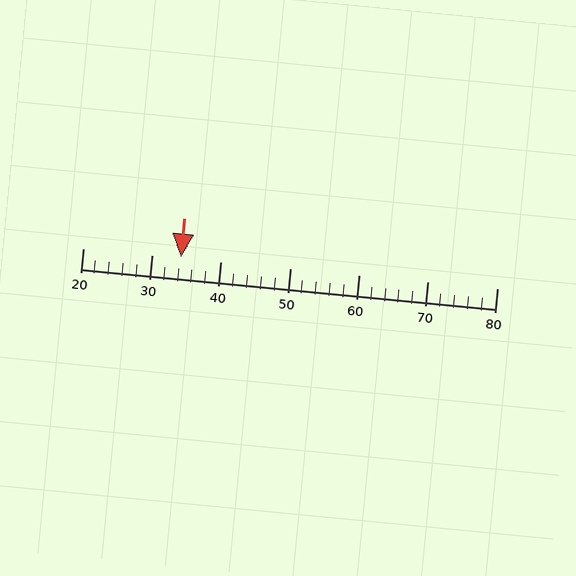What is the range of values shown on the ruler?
The ruler shows values from 20 to 80.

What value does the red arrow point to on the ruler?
The red arrow points to approximately 34.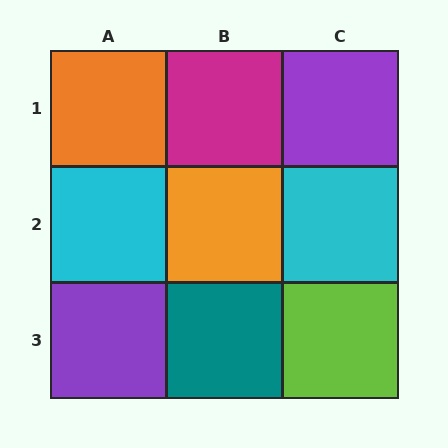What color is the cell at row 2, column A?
Cyan.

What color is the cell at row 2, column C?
Cyan.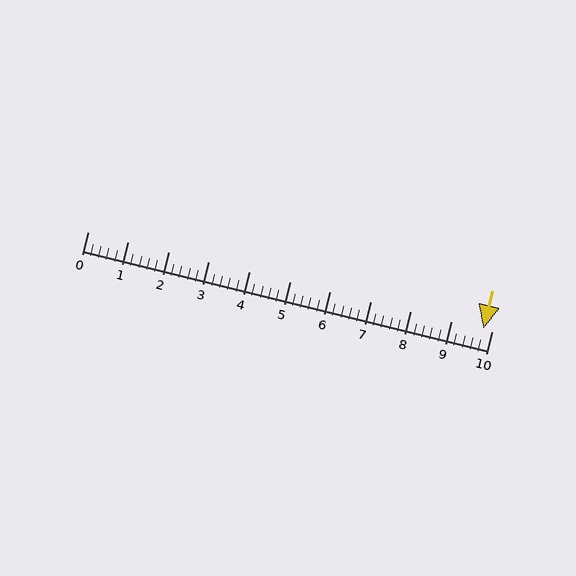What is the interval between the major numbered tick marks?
The major tick marks are spaced 1 units apart.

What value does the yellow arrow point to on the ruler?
The yellow arrow points to approximately 9.8.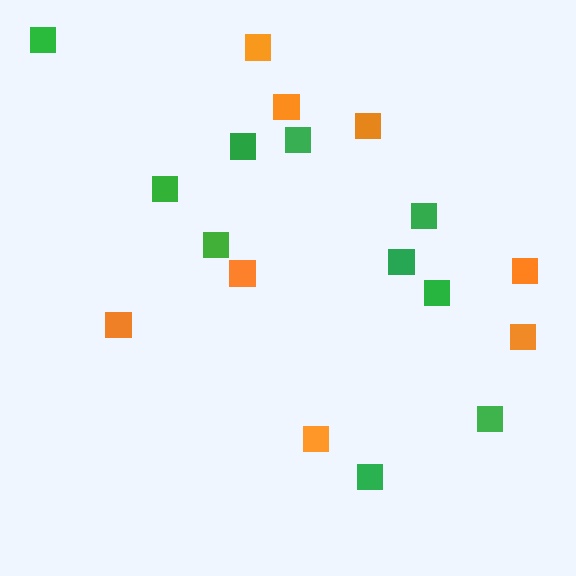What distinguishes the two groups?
There are 2 groups: one group of orange squares (8) and one group of green squares (10).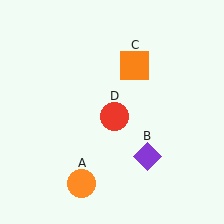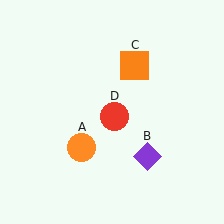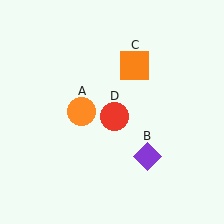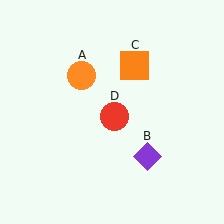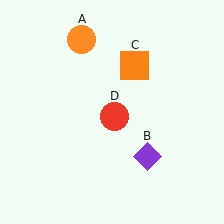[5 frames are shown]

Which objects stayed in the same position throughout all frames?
Purple diamond (object B) and orange square (object C) and red circle (object D) remained stationary.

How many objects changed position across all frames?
1 object changed position: orange circle (object A).